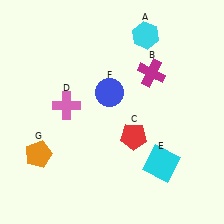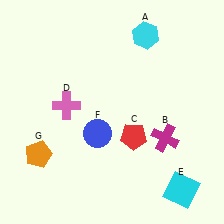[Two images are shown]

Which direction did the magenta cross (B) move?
The magenta cross (B) moved down.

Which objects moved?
The objects that moved are: the magenta cross (B), the cyan square (E), the blue circle (F).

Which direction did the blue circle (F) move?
The blue circle (F) moved down.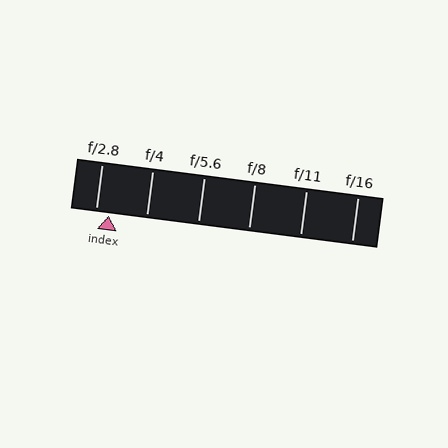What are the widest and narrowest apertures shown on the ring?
The widest aperture shown is f/2.8 and the narrowest is f/16.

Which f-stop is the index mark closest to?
The index mark is closest to f/2.8.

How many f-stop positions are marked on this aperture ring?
There are 6 f-stop positions marked.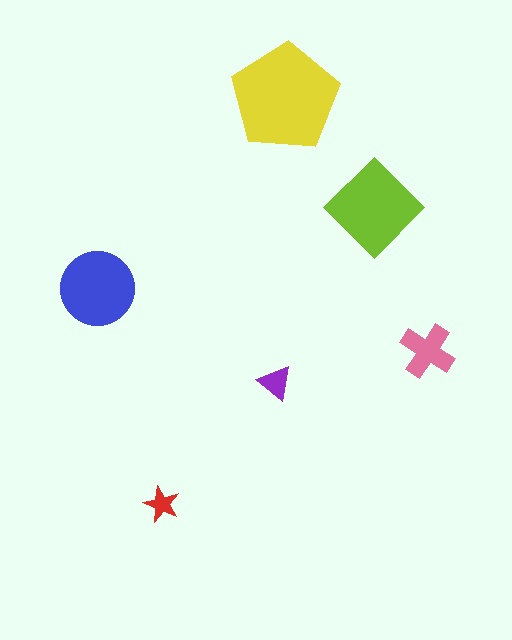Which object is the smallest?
The red star.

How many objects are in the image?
There are 6 objects in the image.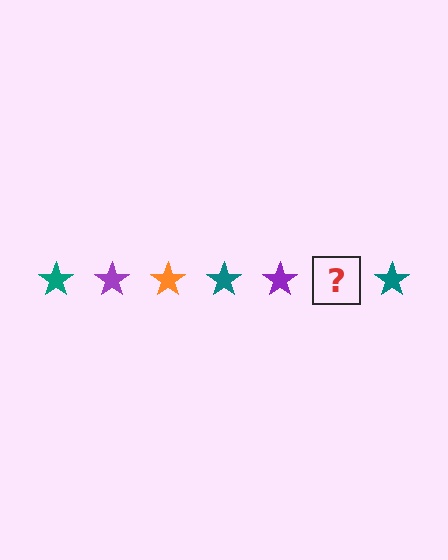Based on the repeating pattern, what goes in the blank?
The blank should be an orange star.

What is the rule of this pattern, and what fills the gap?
The rule is that the pattern cycles through teal, purple, orange stars. The gap should be filled with an orange star.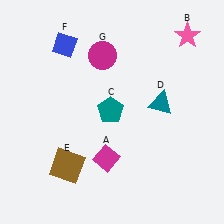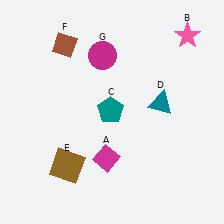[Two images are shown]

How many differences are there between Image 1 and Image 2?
There is 1 difference between the two images.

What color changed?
The diamond (F) changed from blue in Image 1 to brown in Image 2.